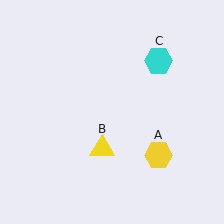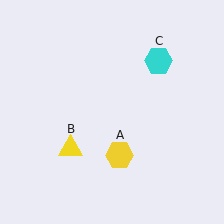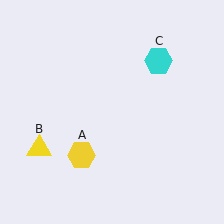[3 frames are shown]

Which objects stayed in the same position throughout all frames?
Cyan hexagon (object C) remained stationary.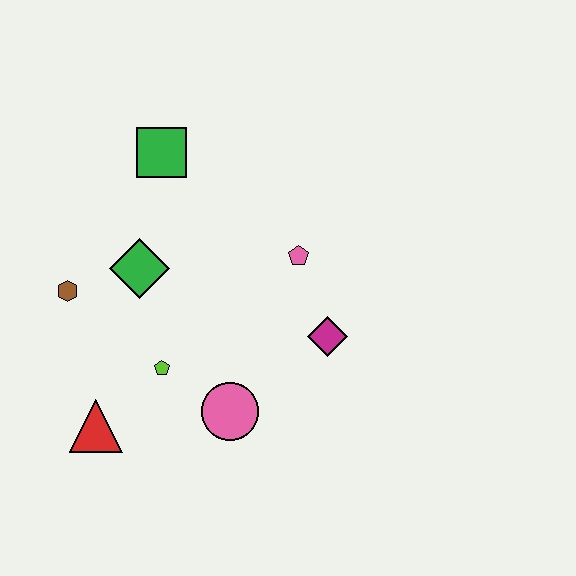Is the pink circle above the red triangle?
Yes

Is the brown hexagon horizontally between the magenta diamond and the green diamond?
No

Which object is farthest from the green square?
The red triangle is farthest from the green square.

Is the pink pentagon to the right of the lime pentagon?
Yes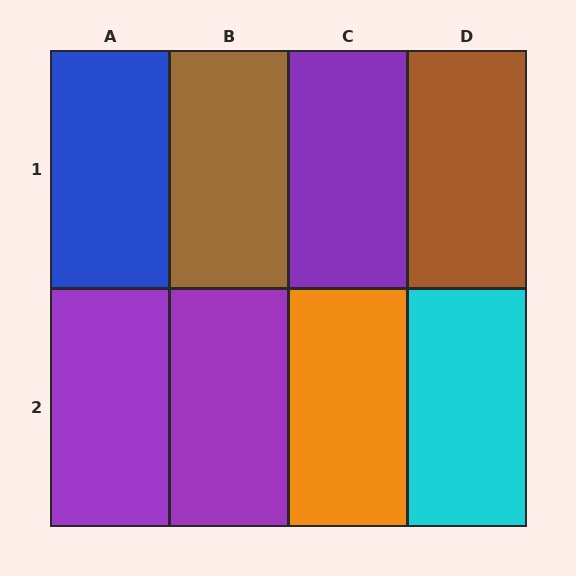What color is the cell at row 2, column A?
Purple.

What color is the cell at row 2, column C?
Orange.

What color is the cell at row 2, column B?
Purple.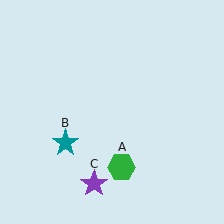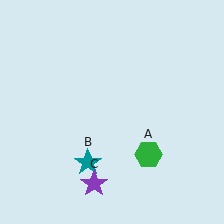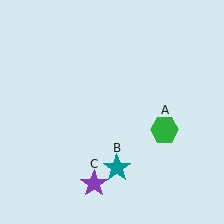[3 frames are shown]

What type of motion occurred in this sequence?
The green hexagon (object A), teal star (object B) rotated counterclockwise around the center of the scene.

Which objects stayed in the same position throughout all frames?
Purple star (object C) remained stationary.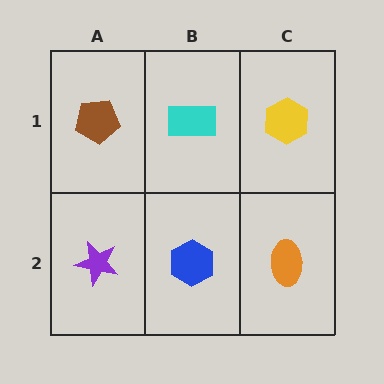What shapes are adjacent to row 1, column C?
An orange ellipse (row 2, column C), a cyan rectangle (row 1, column B).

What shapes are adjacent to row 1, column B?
A blue hexagon (row 2, column B), a brown pentagon (row 1, column A), a yellow hexagon (row 1, column C).